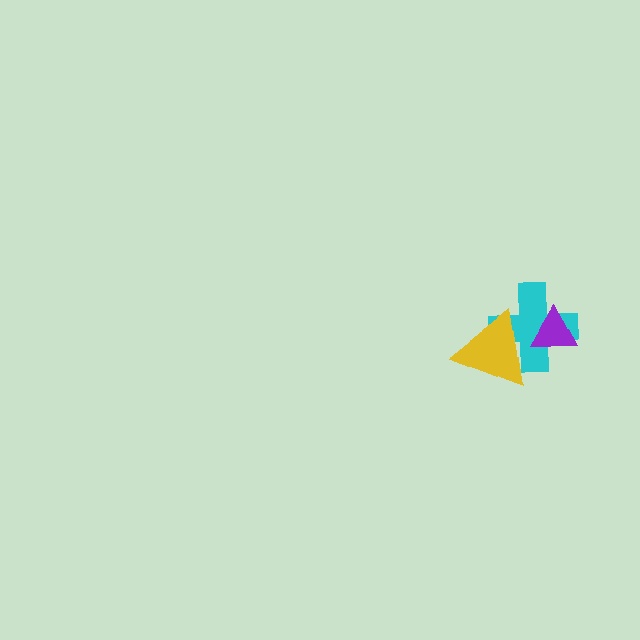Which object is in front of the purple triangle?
The yellow triangle is in front of the purple triangle.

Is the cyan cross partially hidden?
Yes, it is partially covered by another shape.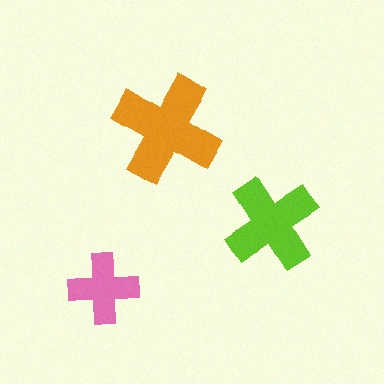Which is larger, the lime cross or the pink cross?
The lime one.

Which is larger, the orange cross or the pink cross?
The orange one.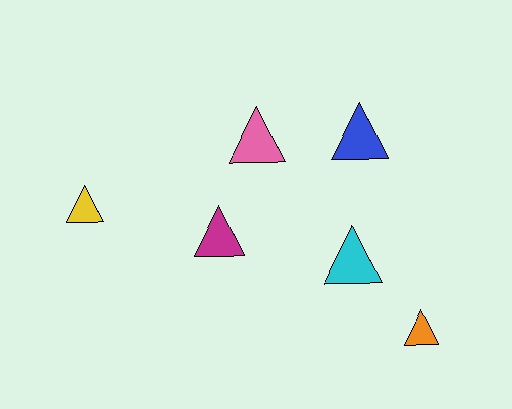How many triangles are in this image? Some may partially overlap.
There are 6 triangles.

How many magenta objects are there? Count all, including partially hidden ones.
There is 1 magenta object.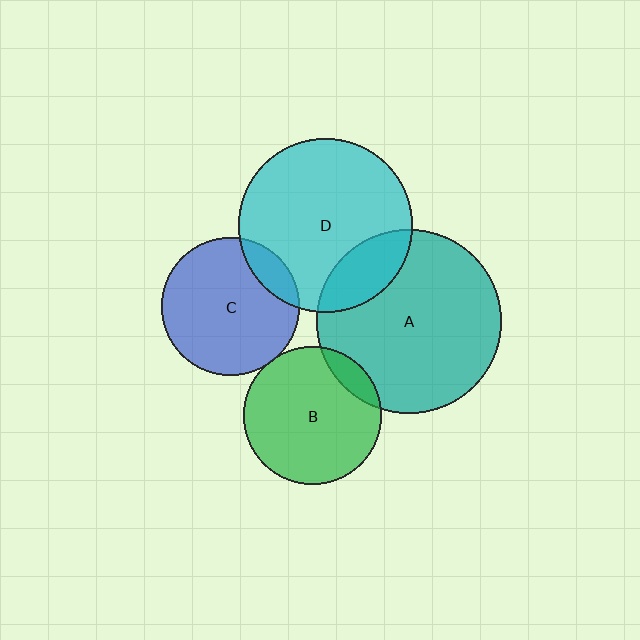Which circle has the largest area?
Circle A (teal).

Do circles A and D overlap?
Yes.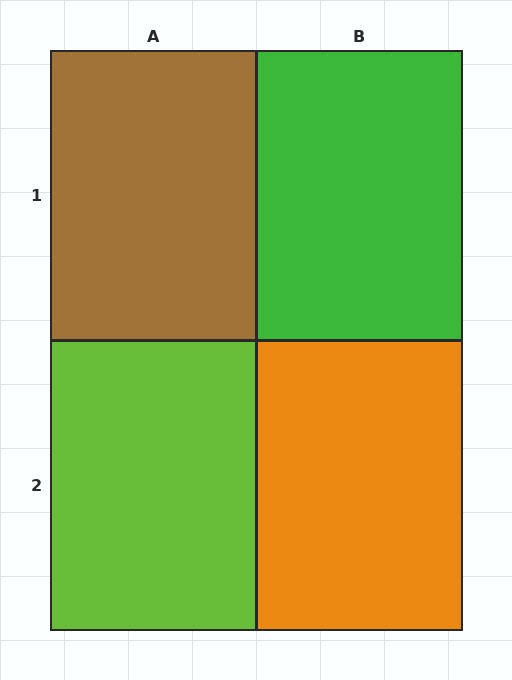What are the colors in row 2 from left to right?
Lime, orange.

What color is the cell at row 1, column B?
Green.